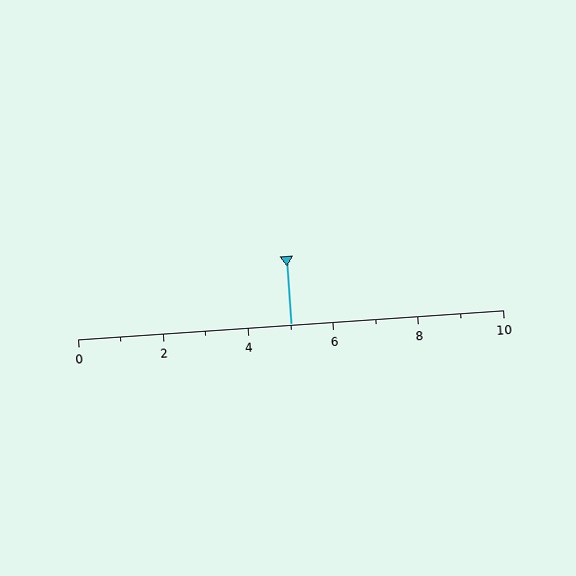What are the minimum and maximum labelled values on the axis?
The axis runs from 0 to 10.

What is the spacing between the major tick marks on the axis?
The major ticks are spaced 2 apart.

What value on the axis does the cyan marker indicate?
The marker indicates approximately 5.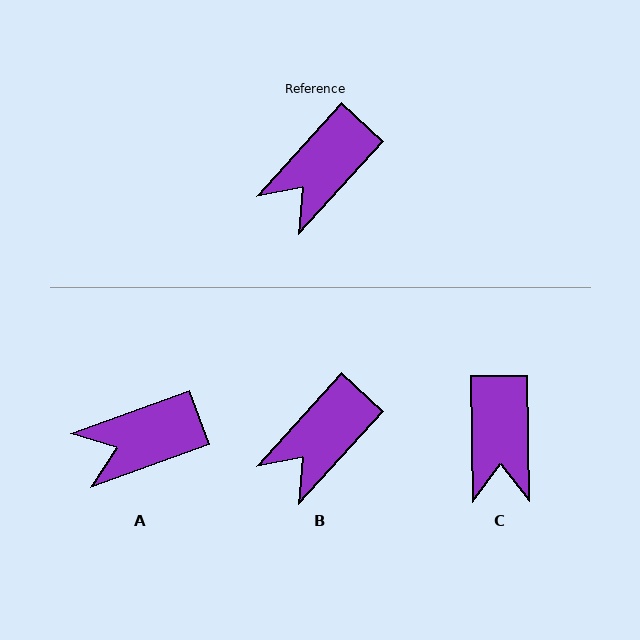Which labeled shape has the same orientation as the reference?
B.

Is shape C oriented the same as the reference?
No, it is off by about 43 degrees.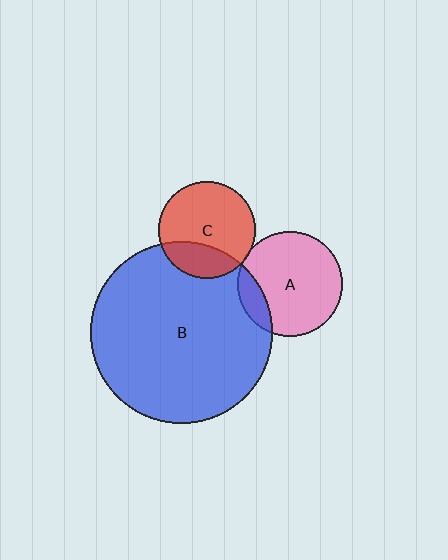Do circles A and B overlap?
Yes.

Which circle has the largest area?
Circle B (blue).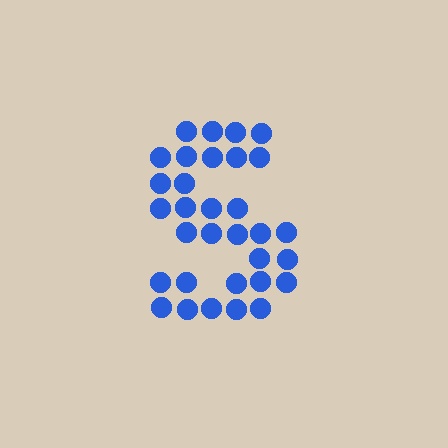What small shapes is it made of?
It is made of small circles.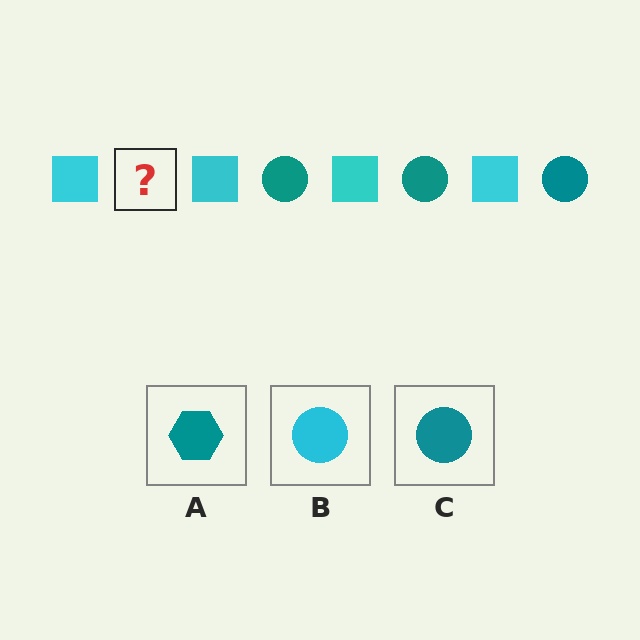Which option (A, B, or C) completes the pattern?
C.